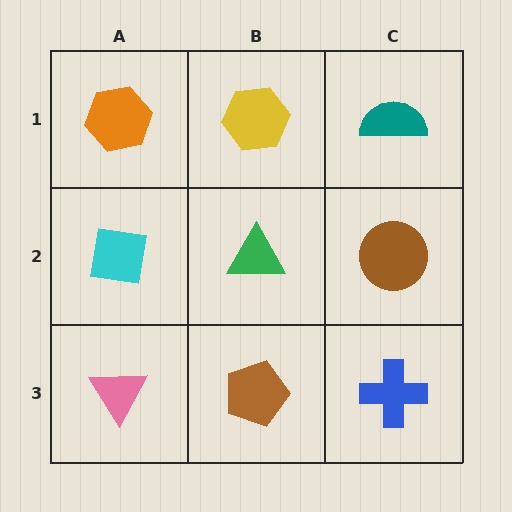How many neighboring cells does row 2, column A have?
3.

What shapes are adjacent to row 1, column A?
A cyan square (row 2, column A), a yellow hexagon (row 1, column B).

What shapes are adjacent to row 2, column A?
An orange hexagon (row 1, column A), a pink triangle (row 3, column A), a green triangle (row 2, column B).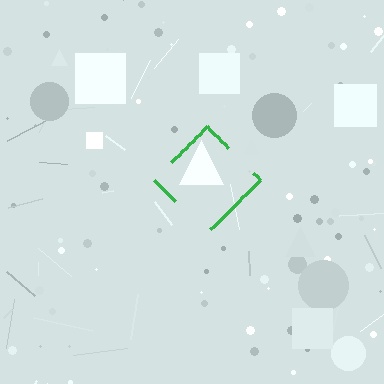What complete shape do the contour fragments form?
The contour fragments form a diamond.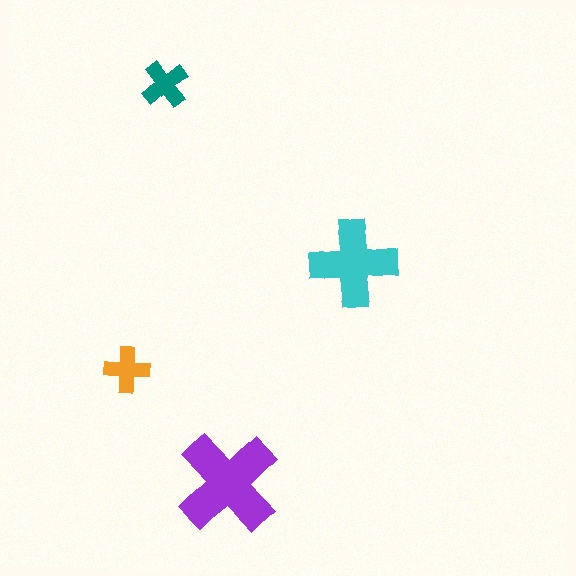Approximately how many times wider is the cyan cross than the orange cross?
About 2 times wider.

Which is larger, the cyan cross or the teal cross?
The cyan one.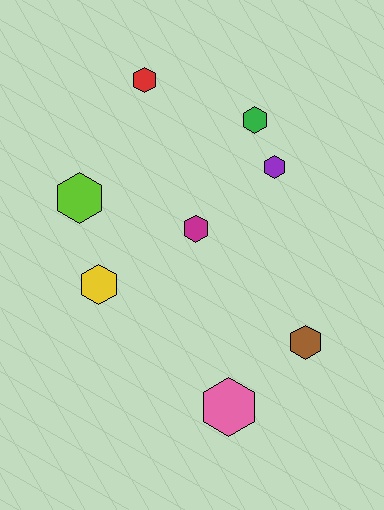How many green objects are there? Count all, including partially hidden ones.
There is 1 green object.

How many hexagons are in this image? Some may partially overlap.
There are 8 hexagons.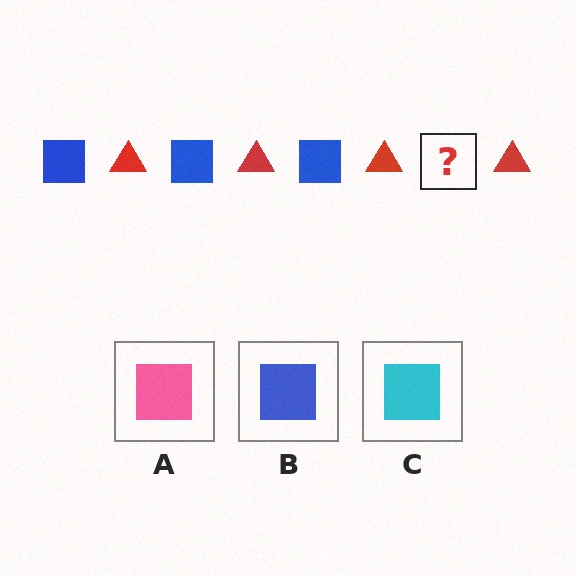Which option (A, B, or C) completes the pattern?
B.